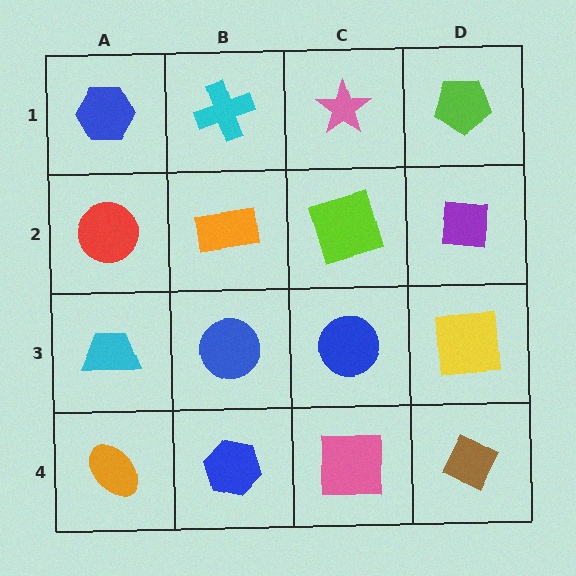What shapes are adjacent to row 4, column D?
A yellow square (row 3, column D), a pink square (row 4, column C).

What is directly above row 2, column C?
A pink star.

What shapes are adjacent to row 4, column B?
A blue circle (row 3, column B), an orange ellipse (row 4, column A), a pink square (row 4, column C).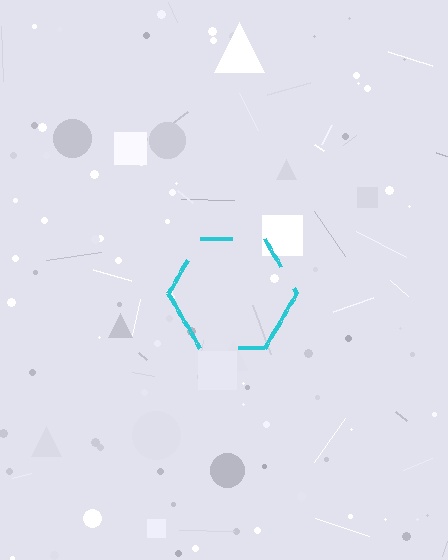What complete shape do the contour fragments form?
The contour fragments form a hexagon.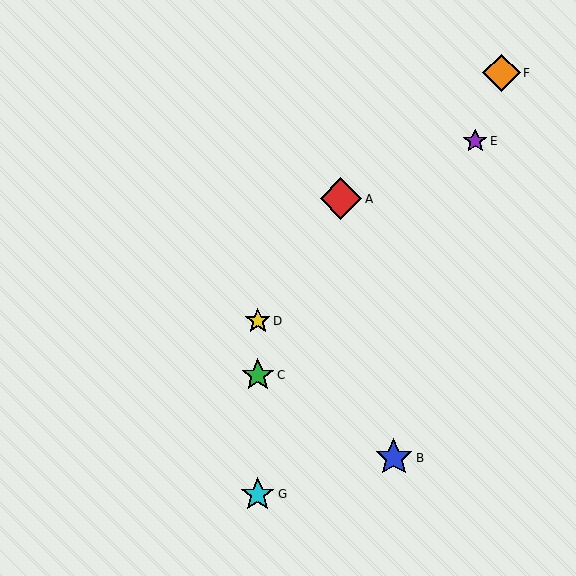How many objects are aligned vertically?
3 objects (C, D, G) are aligned vertically.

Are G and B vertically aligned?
No, G is at x≈258 and B is at x≈394.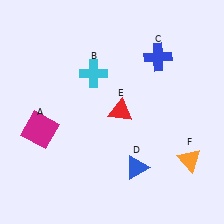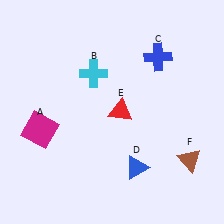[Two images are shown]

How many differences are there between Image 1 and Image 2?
There is 1 difference between the two images.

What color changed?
The triangle (F) changed from orange in Image 1 to brown in Image 2.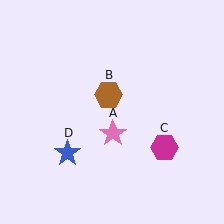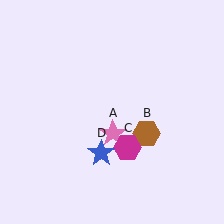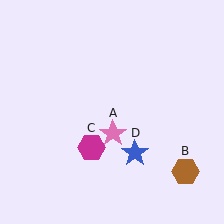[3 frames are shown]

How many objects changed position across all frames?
3 objects changed position: brown hexagon (object B), magenta hexagon (object C), blue star (object D).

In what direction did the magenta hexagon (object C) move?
The magenta hexagon (object C) moved left.